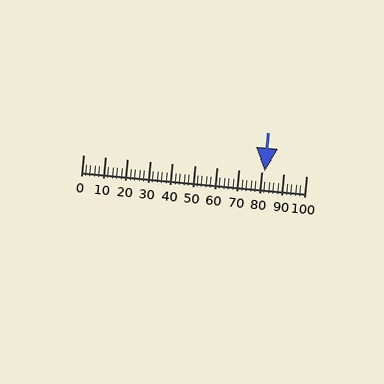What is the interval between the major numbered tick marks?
The major tick marks are spaced 10 units apart.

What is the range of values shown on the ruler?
The ruler shows values from 0 to 100.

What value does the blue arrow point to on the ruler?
The blue arrow points to approximately 81.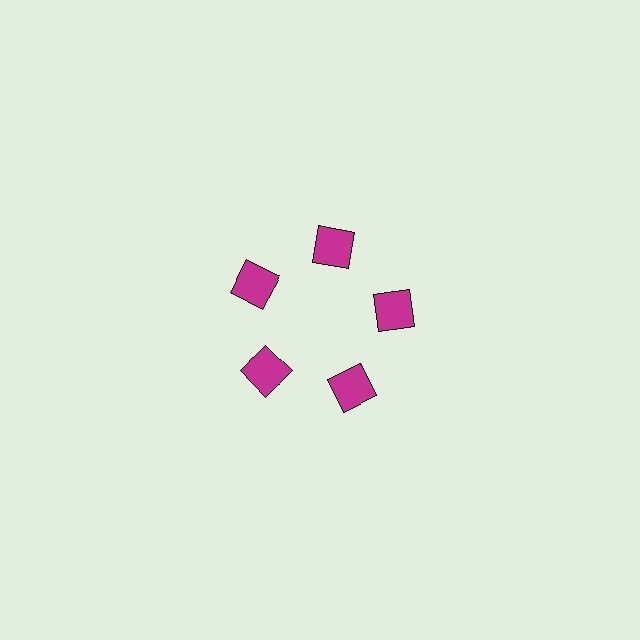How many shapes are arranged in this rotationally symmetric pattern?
There are 5 shapes, arranged in 5 groups of 1.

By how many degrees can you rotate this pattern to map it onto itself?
The pattern maps onto itself every 72 degrees of rotation.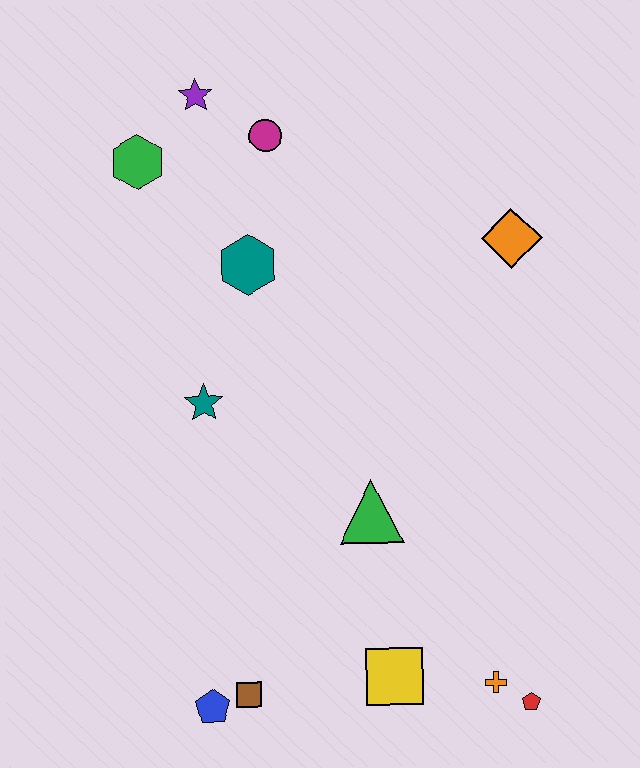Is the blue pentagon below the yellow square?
Yes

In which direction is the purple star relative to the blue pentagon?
The purple star is above the blue pentagon.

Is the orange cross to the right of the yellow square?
Yes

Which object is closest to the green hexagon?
The purple star is closest to the green hexagon.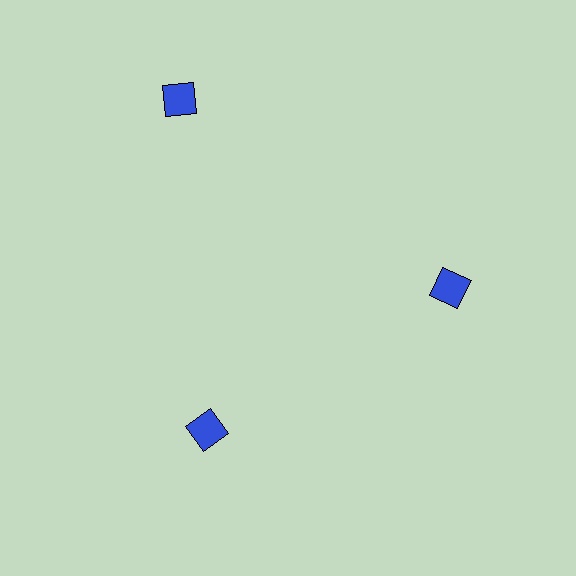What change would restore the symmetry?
The symmetry would be restored by moving it inward, back onto the ring so that all 3 squares sit at equal angles and equal distance from the center.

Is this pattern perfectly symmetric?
No. The 3 blue squares are arranged in a ring, but one element near the 11 o'clock position is pushed outward from the center, breaking the 3-fold rotational symmetry.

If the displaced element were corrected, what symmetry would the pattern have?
It would have 3-fold rotational symmetry — the pattern would map onto itself every 120 degrees.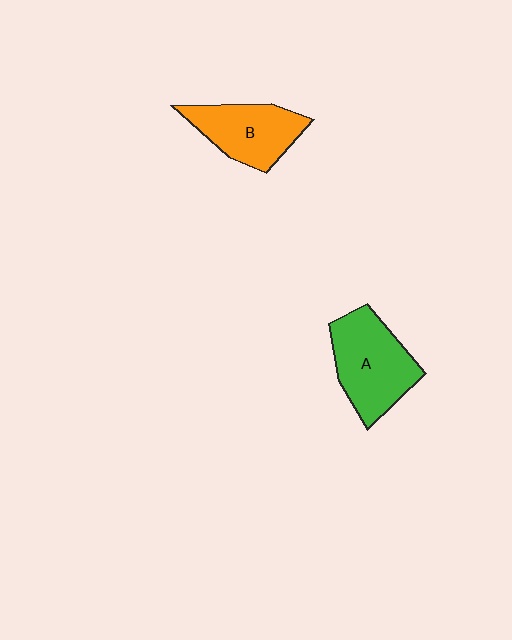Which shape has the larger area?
Shape A (green).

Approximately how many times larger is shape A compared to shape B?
Approximately 1.2 times.